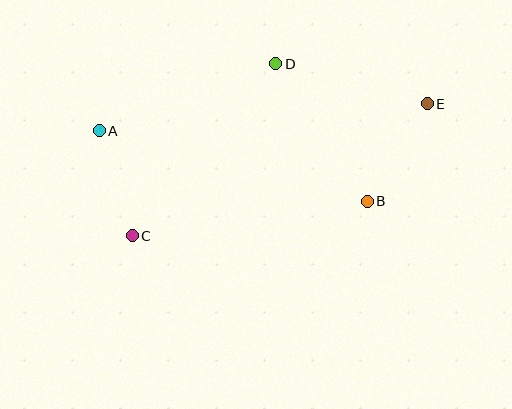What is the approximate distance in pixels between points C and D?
The distance between C and D is approximately 224 pixels.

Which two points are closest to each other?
Points A and C are closest to each other.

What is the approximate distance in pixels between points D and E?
The distance between D and E is approximately 157 pixels.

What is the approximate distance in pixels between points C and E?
The distance between C and E is approximately 323 pixels.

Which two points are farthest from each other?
Points A and E are farthest from each other.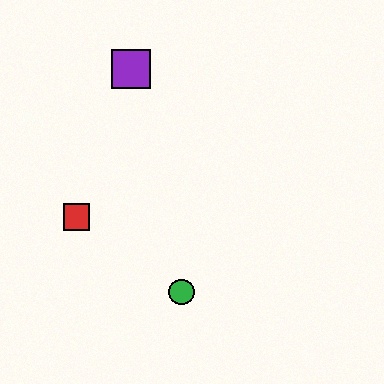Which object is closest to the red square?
The green circle is closest to the red square.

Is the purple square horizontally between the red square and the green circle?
Yes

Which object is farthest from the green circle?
The purple square is farthest from the green circle.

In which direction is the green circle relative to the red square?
The green circle is to the right of the red square.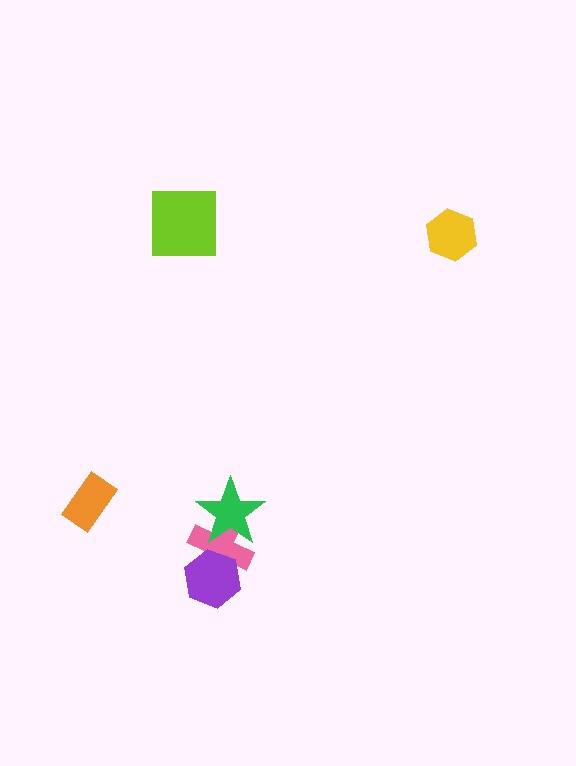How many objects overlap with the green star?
1 object overlaps with the green star.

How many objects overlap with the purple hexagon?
1 object overlaps with the purple hexagon.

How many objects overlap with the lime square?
0 objects overlap with the lime square.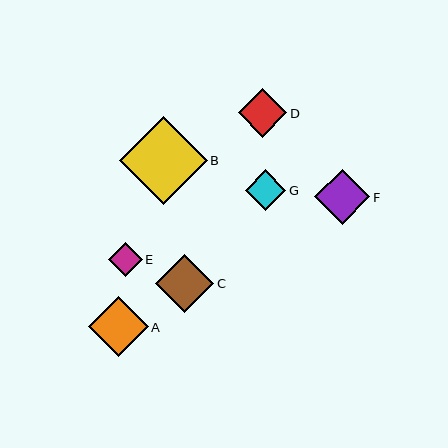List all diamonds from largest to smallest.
From largest to smallest: B, A, C, F, D, G, E.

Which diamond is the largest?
Diamond B is the largest with a size of approximately 88 pixels.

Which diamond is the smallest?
Diamond E is the smallest with a size of approximately 34 pixels.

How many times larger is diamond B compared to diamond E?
Diamond B is approximately 2.6 times the size of diamond E.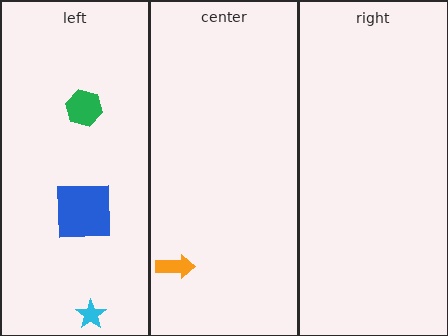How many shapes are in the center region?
1.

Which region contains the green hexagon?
The left region.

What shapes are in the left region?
The green hexagon, the cyan star, the blue square.